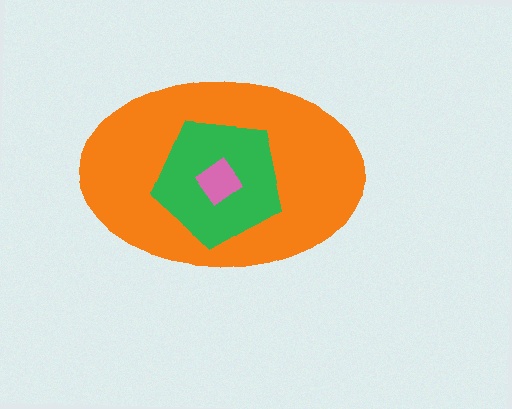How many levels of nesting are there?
3.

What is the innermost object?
The pink diamond.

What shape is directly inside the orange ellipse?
The green pentagon.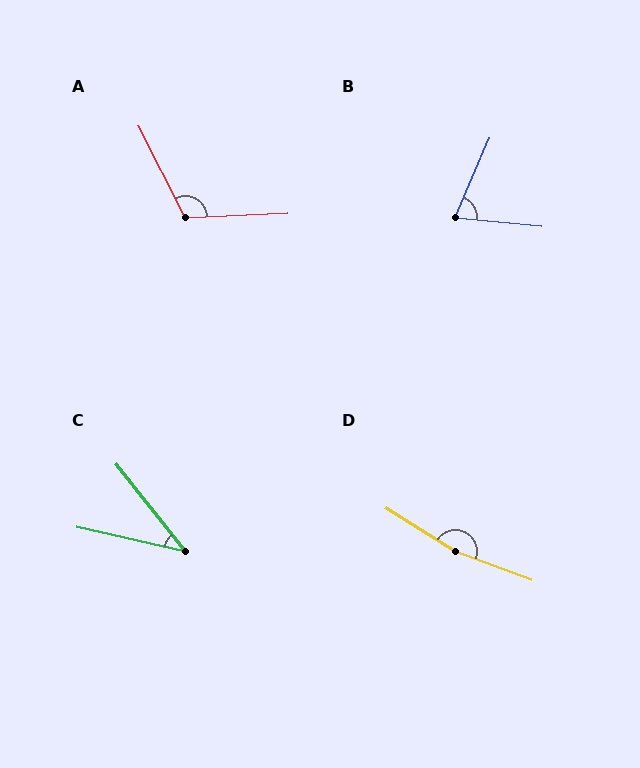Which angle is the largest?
D, at approximately 168 degrees.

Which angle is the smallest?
C, at approximately 39 degrees.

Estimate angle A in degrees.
Approximately 114 degrees.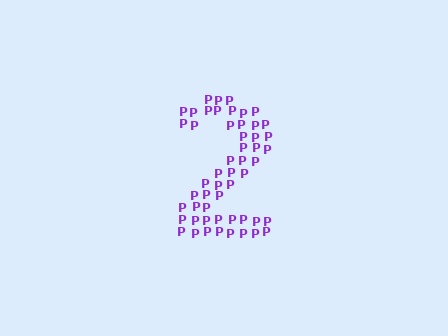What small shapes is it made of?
It is made of small letter P's.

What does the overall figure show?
The overall figure shows the digit 2.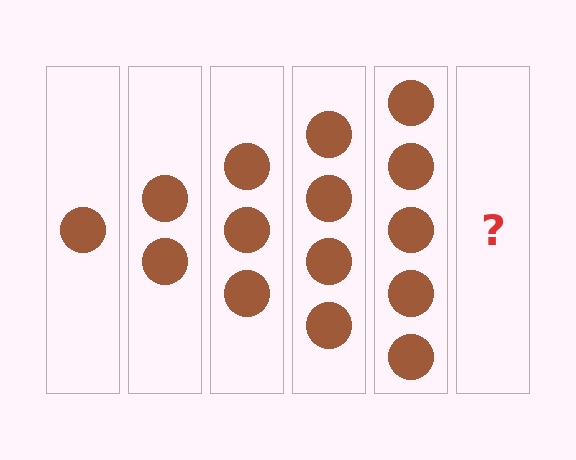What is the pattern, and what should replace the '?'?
The pattern is that each step adds one more circle. The '?' should be 6 circles.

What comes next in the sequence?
The next element should be 6 circles.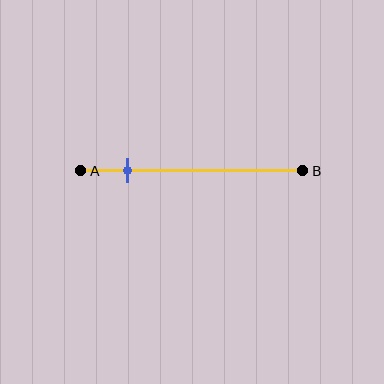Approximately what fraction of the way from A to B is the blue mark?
The blue mark is approximately 20% of the way from A to B.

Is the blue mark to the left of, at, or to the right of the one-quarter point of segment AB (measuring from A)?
The blue mark is to the left of the one-quarter point of segment AB.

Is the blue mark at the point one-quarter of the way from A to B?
No, the mark is at about 20% from A, not at the 25% one-quarter point.